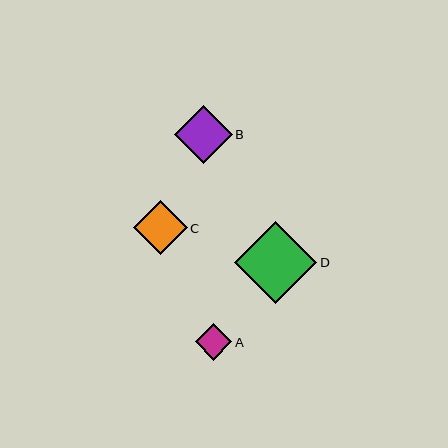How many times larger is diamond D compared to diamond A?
Diamond D is approximately 2.2 times the size of diamond A.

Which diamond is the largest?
Diamond D is the largest with a size of approximately 82 pixels.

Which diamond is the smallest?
Diamond A is the smallest with a size of approximately 37 pixels.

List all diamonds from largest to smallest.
From largest to smallest: D, B, C, A.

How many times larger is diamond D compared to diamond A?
Diamond D is approximately 2.2 times the size of diamond A.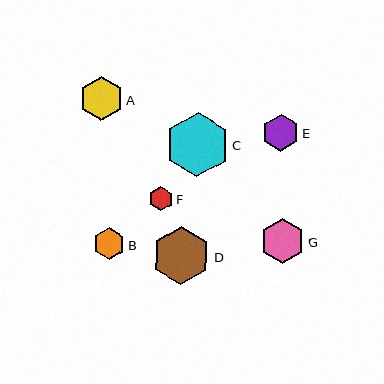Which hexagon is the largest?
Hexagon C is the largest with a size of approximately 64 pixels.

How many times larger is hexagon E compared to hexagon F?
Hexagon E is approximately 1.5 times the size of hexagon F.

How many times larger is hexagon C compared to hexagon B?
Hexagon C is approximately 2.0 times the size of hexagon B.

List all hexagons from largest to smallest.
From largest to smallest: C, D, G, A, E, B, F.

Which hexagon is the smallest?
Hexagon F is the smallest with a size of approximately 24 pixels.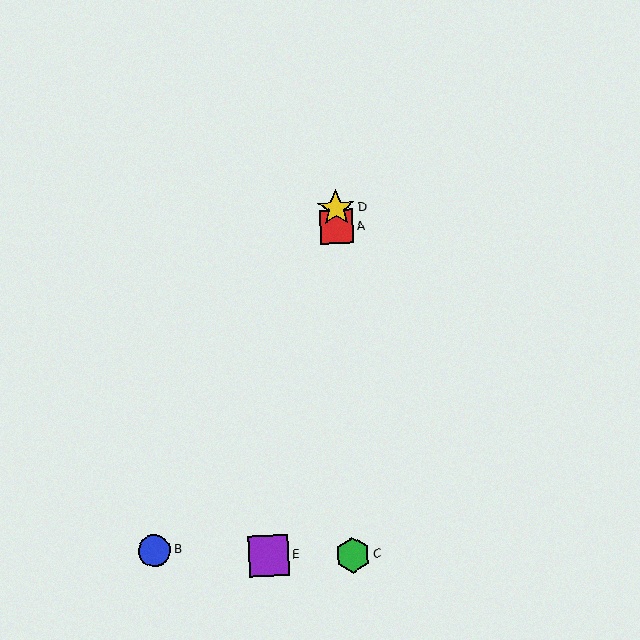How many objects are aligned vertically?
3 objects (A, C, D) are aligned vertically.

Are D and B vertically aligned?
No, D is at x≈336 and B is at x≈154.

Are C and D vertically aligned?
Yes, both are at x≈353.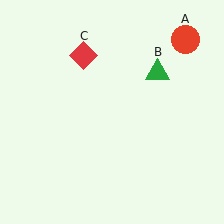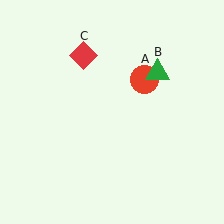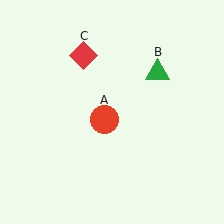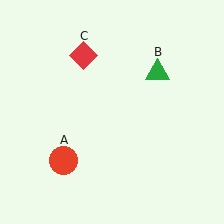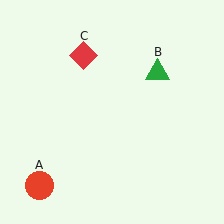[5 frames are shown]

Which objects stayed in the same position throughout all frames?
Green triangle (object B) and red diamond (object C) remained stationary.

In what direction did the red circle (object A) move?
The red circle (object A) moved down and to the left.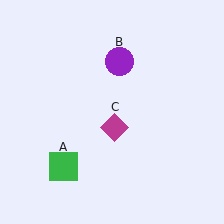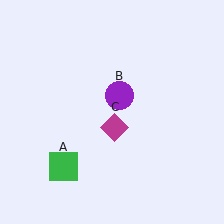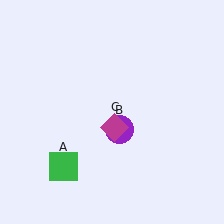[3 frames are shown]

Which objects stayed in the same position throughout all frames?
Green square (object A) and magenta diamond (object C) remained stationary.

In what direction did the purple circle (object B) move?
The purple circle (object B) moved down.